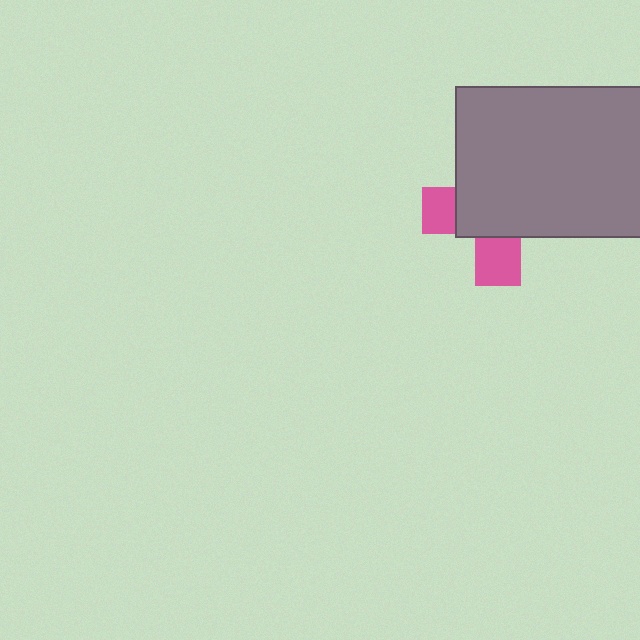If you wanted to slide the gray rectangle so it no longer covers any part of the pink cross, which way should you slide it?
Slide it toward the upper-right — that is the most direct way to separate the two shapes.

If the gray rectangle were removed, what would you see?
You would see the complete pink cross.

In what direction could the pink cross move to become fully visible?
The pink cross could move toward the lower-left. That would shift it out from behind the gray rectangle entirely.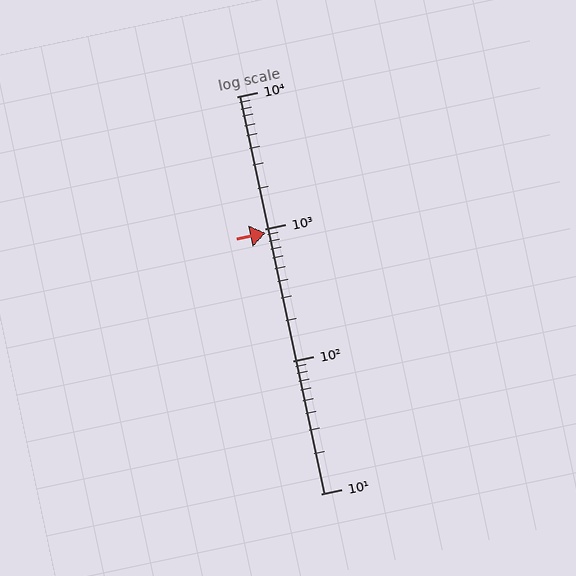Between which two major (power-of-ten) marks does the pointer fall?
The pointer is between 100 and 1000.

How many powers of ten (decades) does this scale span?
The scale spans 3 decades, from 10 to 10000.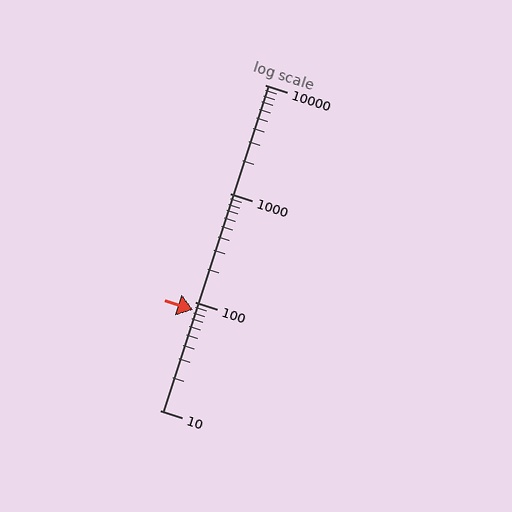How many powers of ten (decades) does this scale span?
The scale spans 3 decades, from 10 to 10000.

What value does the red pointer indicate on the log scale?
The pointer indicates approximately 85.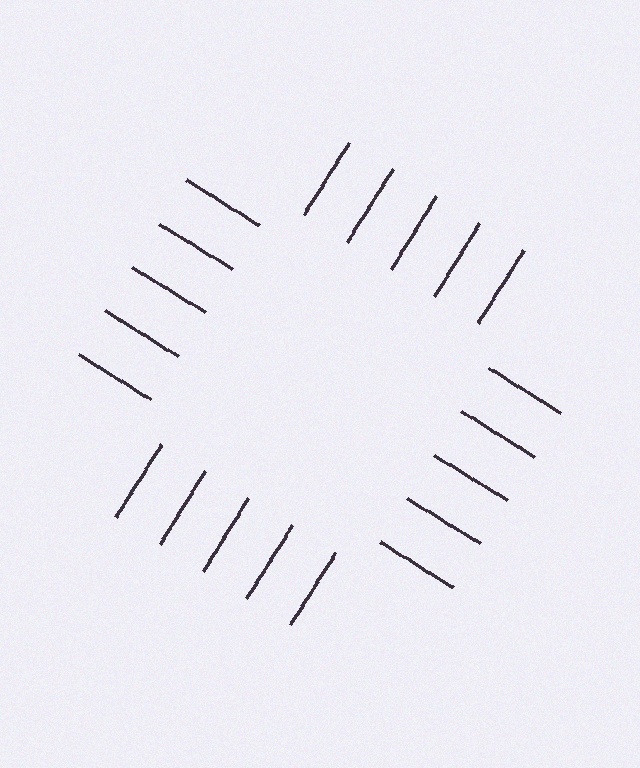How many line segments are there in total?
20 — 5 along each of the 4 edges.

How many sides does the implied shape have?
4 sides — the line-ends trace a square.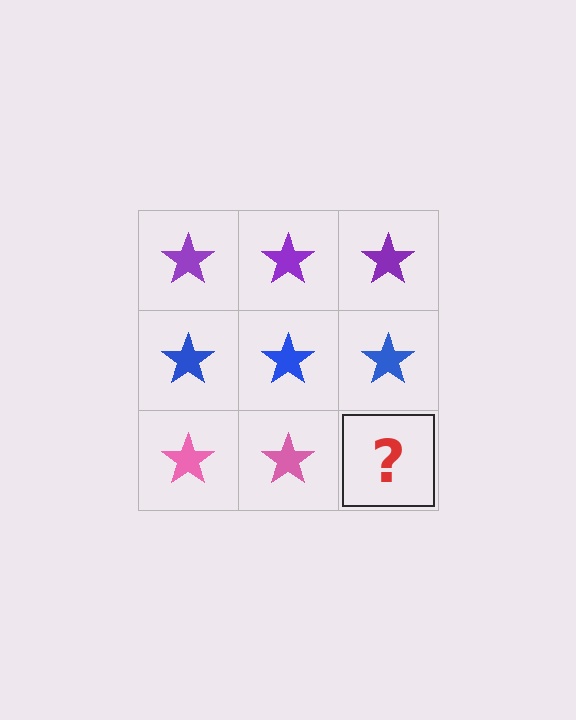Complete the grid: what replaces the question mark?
The question mark should be replaced with a pink star.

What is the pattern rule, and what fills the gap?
The rule is that each row has a consistent color. The gap should be filled with a pink star.